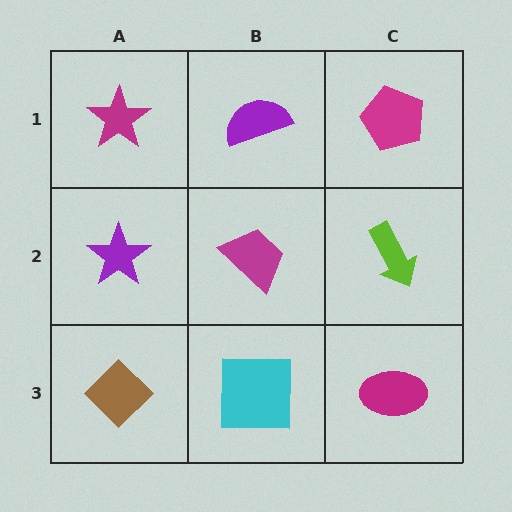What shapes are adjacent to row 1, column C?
A lime arrow (row 2, column C), a purple semicircle (row 1, column B).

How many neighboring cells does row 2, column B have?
4.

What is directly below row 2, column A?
A brown diamond.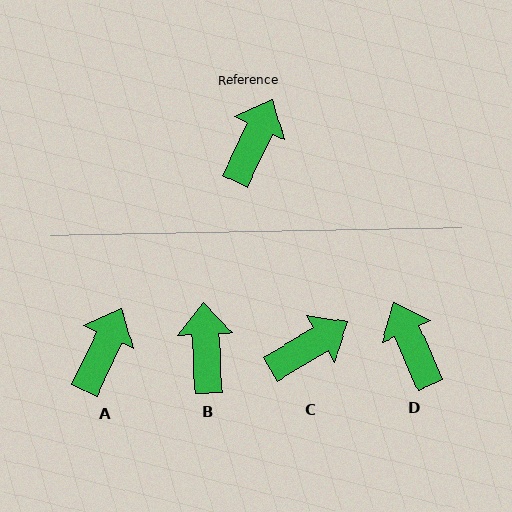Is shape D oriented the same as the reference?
No, it is off by about 49 degrees.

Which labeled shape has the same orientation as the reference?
A.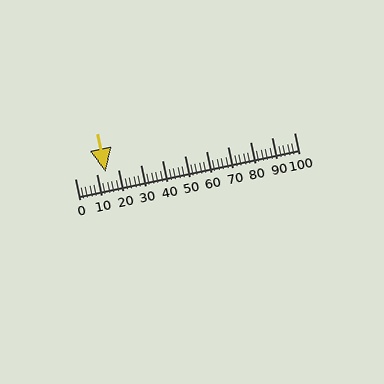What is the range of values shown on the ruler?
The ruler shows values from 0 to 100.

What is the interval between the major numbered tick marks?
The major tick marks are spaced 10 units apart.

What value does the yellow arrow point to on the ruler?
The yellow arrow points to approximately 14.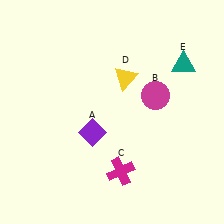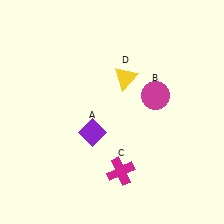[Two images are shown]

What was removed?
The teal triangle (E) was removed in Image 2.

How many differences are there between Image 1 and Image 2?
There is 1 difference between the two images.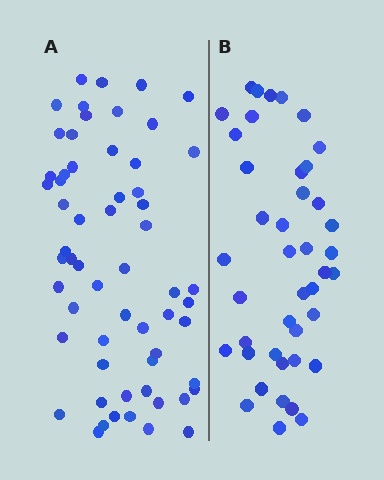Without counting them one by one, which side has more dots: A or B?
Region A (the left region) has more dots.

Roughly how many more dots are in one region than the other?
Region A has approximately 20 more dots than region B.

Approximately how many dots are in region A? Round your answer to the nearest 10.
About 60 dots.